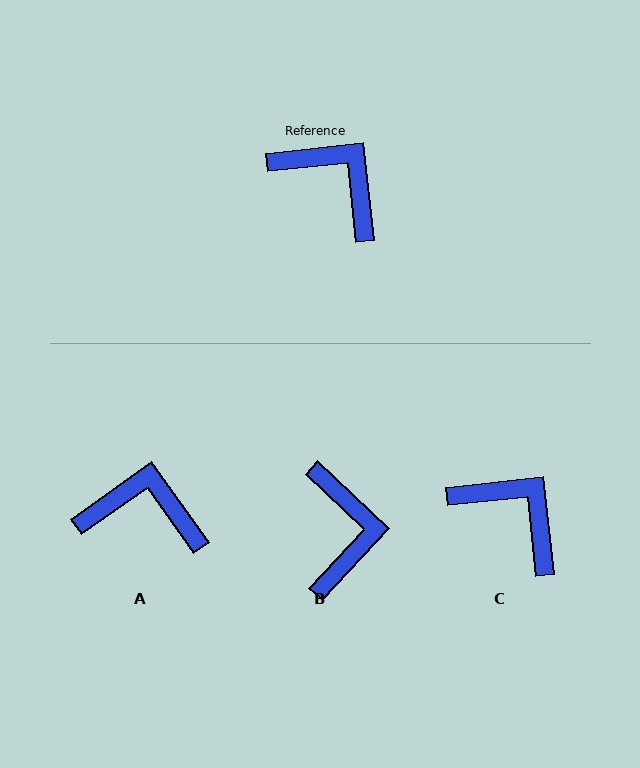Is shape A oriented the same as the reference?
No, it is off by about 29 degrees.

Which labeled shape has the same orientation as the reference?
C.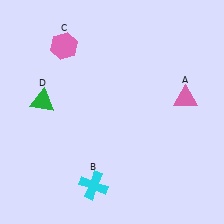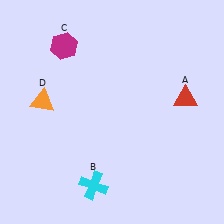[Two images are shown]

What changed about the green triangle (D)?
In Image 1, D is green. In Image 2, it changed to orange.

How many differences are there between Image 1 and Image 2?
There are 3 differences between the two images.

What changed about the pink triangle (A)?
In Image 1, A is pink. In Image 2, it changed to red.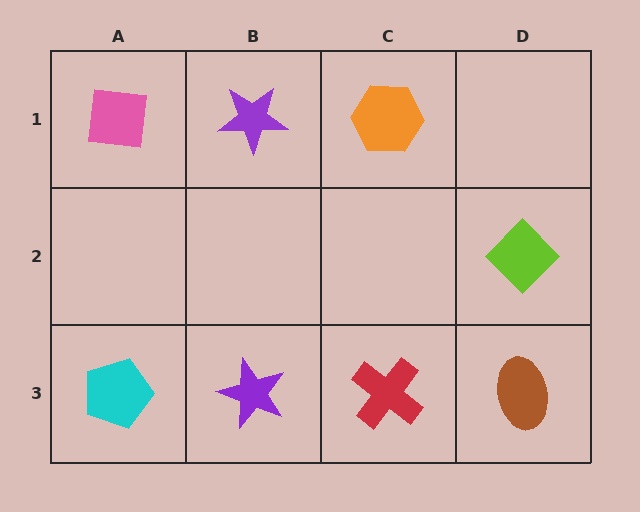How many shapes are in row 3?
4 shapes.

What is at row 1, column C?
An orange hexagon.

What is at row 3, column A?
A cyan pentagon.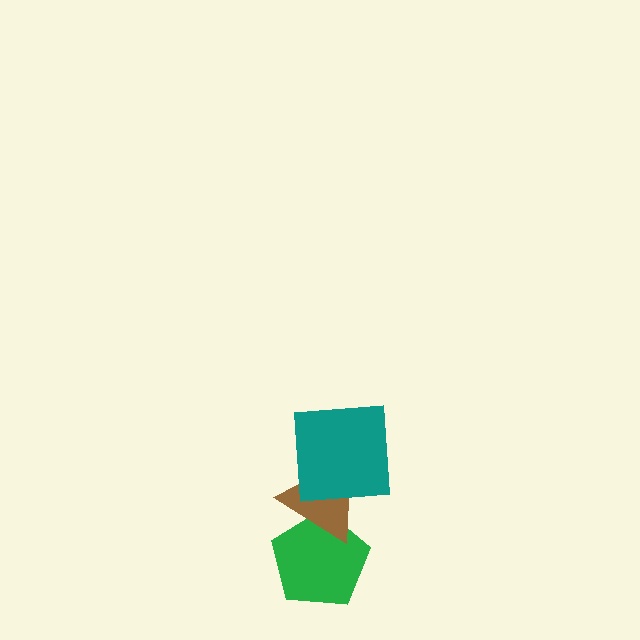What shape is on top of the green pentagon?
The brown triangle is on top of the green pentagon.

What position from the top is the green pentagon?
The green pentagon is 3rd from the top.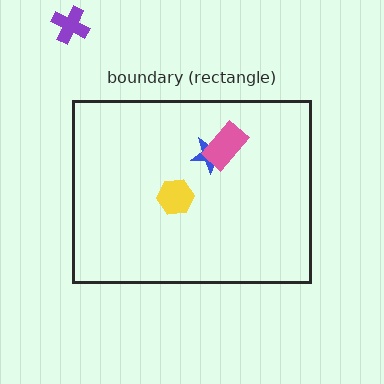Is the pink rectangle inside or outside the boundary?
Inside.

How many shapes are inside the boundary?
3 inside, 1 outside.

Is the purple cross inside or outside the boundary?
Outside.